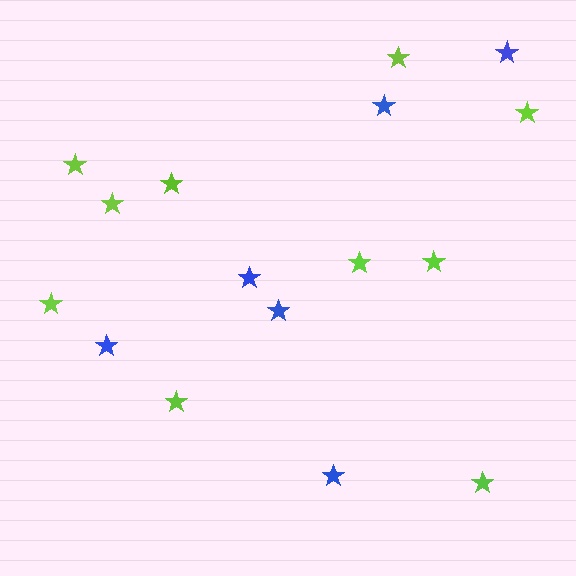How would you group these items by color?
There are 2 groups: one group of lime stars (10) and one group of blue stars (6).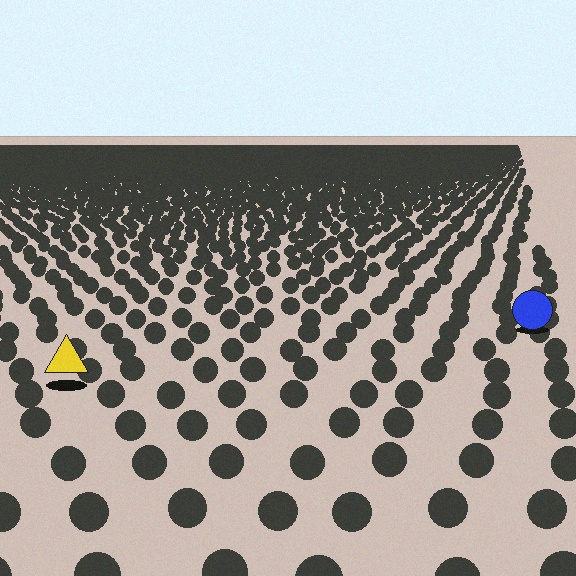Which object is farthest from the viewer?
The blue circle is farthest from the viewer. It appears smaller and the ground texture around it is denser.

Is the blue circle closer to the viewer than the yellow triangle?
No. The yellow triangle is closer — you can tell from the texture gradient: the ground texture is coarser near it.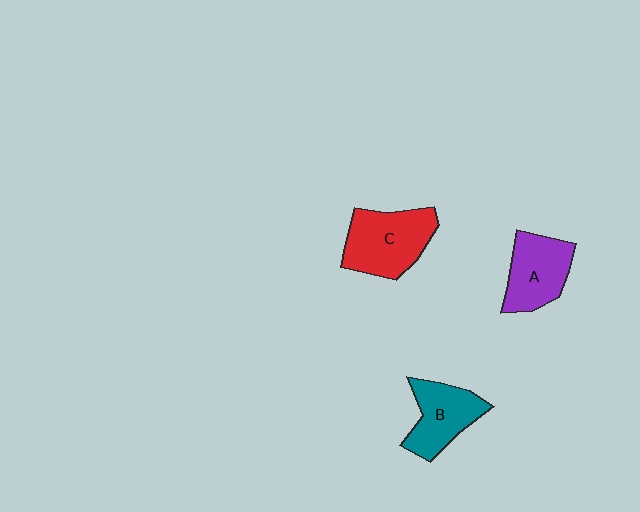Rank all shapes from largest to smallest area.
From largest to smallest: C (red), A (purple), B (teal).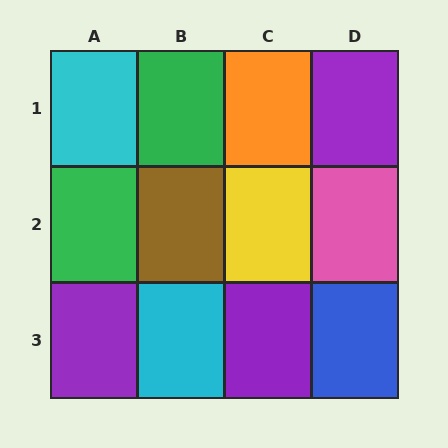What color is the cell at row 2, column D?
Pink.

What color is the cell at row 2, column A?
Green.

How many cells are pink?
1 cell is pink.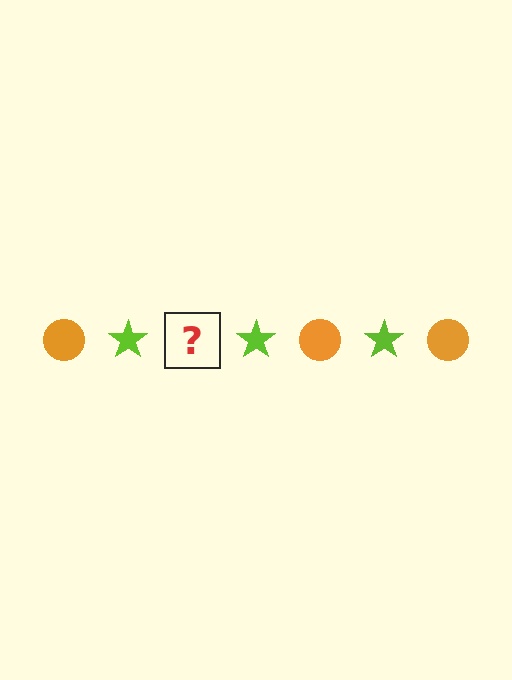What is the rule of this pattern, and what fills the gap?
The rule is that the pattern alternates between orange circle and lime star. The gap should be filled with an orange circle.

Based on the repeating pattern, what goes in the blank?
The blank should be an orange circle.